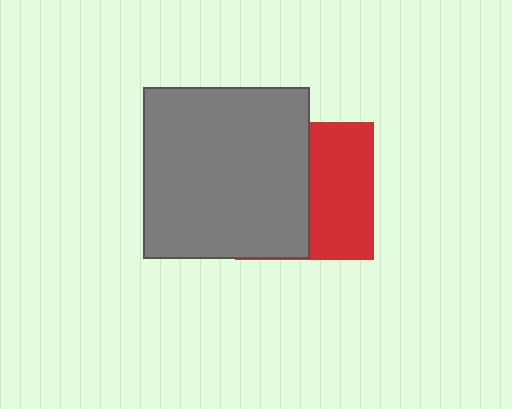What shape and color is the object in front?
The object in front is a gray rectangle.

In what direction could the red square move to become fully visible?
The red square could move right. That would shift it out from behind the gray rectangle entirely.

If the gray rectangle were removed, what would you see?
You would see the complete red square.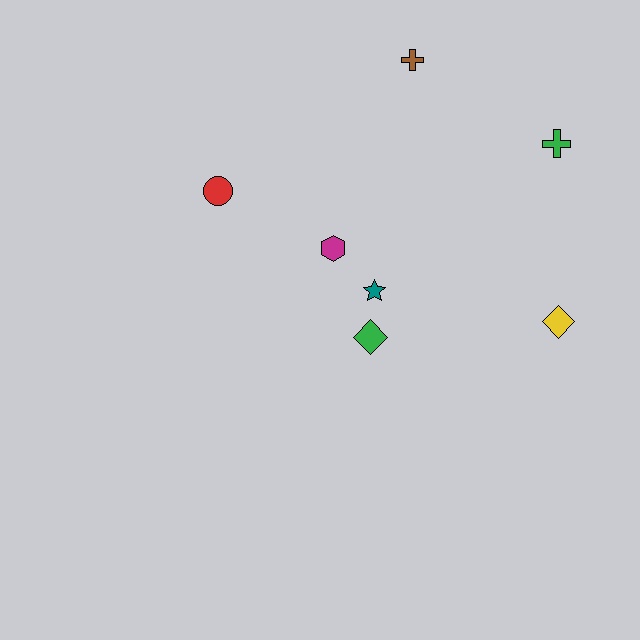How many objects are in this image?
There are 7 objects.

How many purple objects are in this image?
There are no purple objects.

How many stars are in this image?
There is 1 star.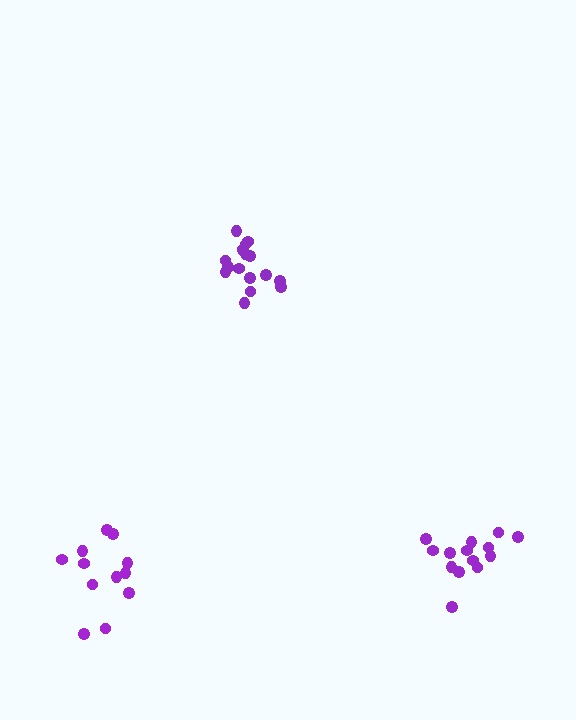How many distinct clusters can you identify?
There are 3 distinct clusters.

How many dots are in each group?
Group 1: 12 dots, Group 2: 14 dots, Group 3: 17 dots (43 total).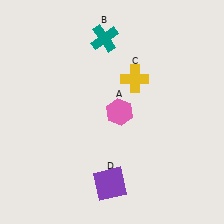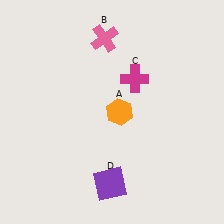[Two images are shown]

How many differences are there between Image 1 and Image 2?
There are 3 differences between the two images.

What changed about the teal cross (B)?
In Image 1, B is teal. In Image 2, it changed to pink.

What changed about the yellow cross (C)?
In Image 1, C is yellow. In Image 2, it changed to magenta.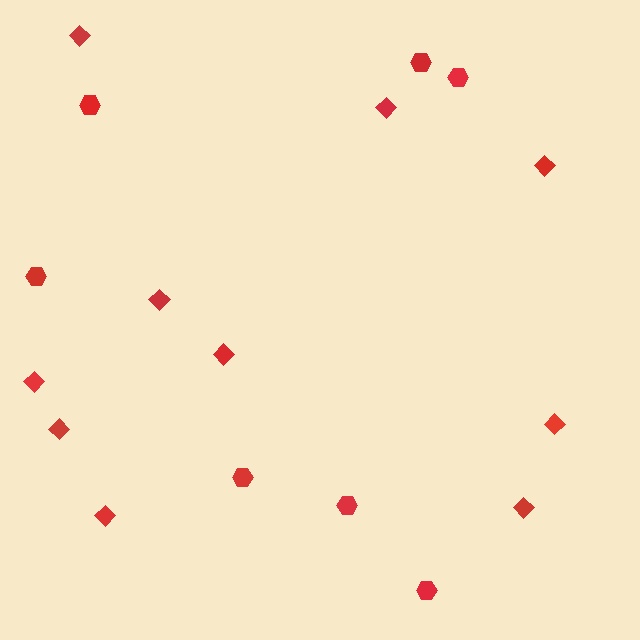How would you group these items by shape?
There are 2 groups: one group of diamonds (10) and one group of hexagons (7).